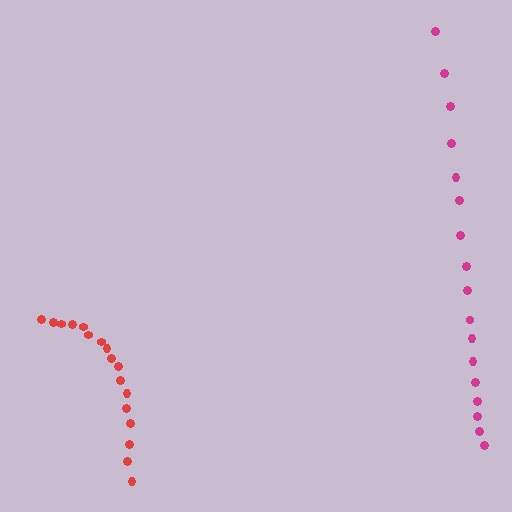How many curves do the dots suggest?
There are 2 distinct paths.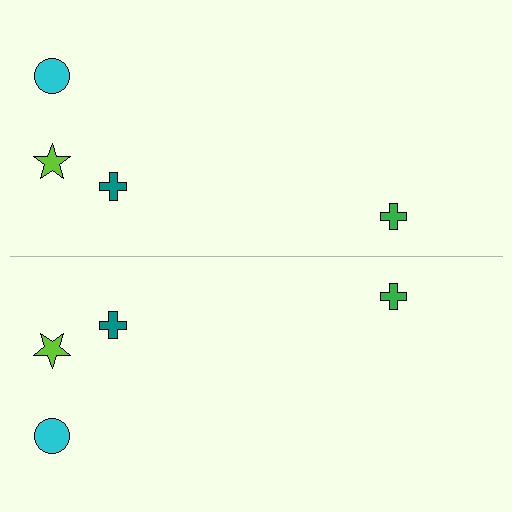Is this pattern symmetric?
Yes, this pattern has bilateral (reflection) symmetry.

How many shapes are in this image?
There are 8 shapes in this image.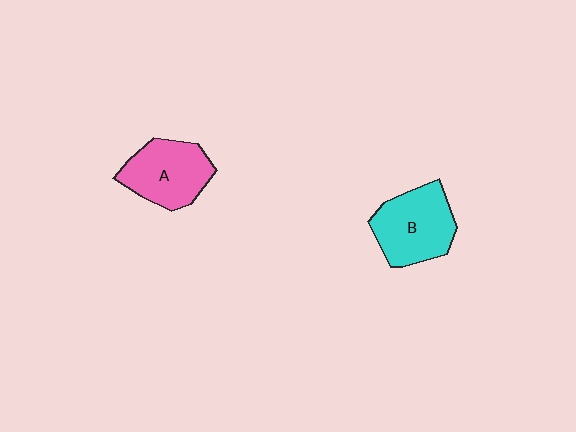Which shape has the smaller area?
Shape A (pink).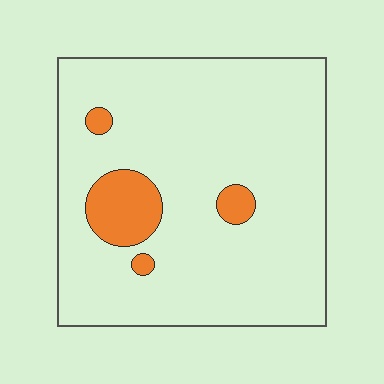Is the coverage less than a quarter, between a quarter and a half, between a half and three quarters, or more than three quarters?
Less than a quarter.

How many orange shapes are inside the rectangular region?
4.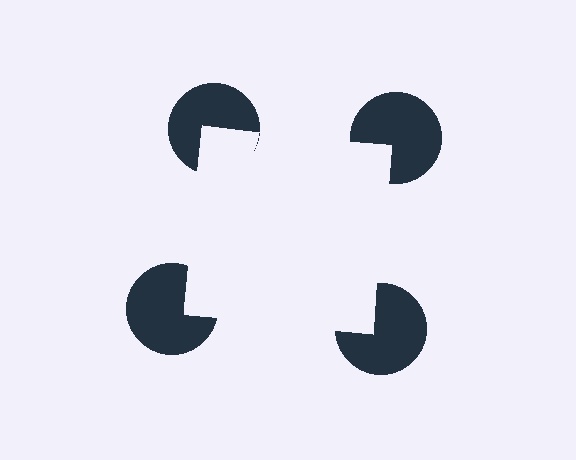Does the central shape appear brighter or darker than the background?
It typically appears slightly brighter than the background, even though no actual brightness change is drawn.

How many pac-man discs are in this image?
There are 4 — one at each vertex of the illusory square.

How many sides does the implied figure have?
4 sides.